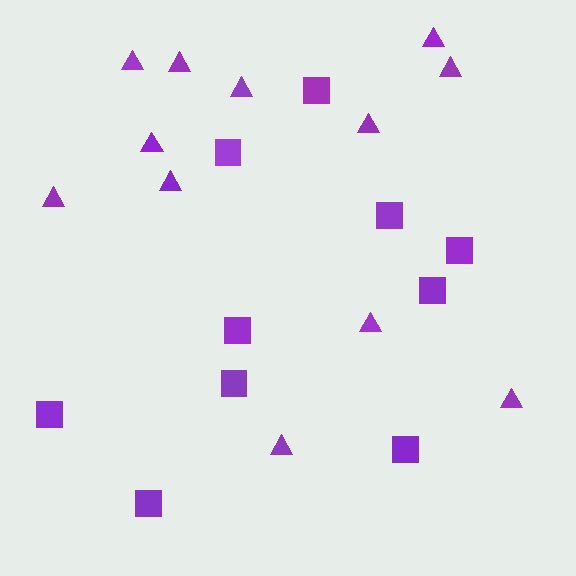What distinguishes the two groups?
There are 2 groups: one group of squares (10) and one group of triangles (12).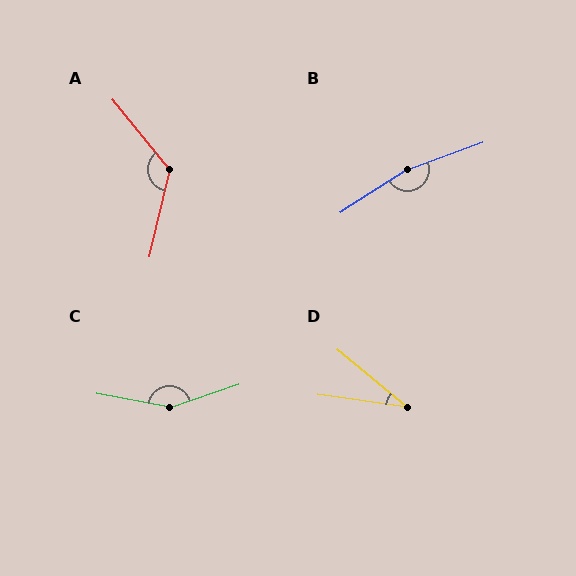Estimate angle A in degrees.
Approximately 128 degrees.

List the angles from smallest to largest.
D (32°), A (128°), C (150°), B (167°).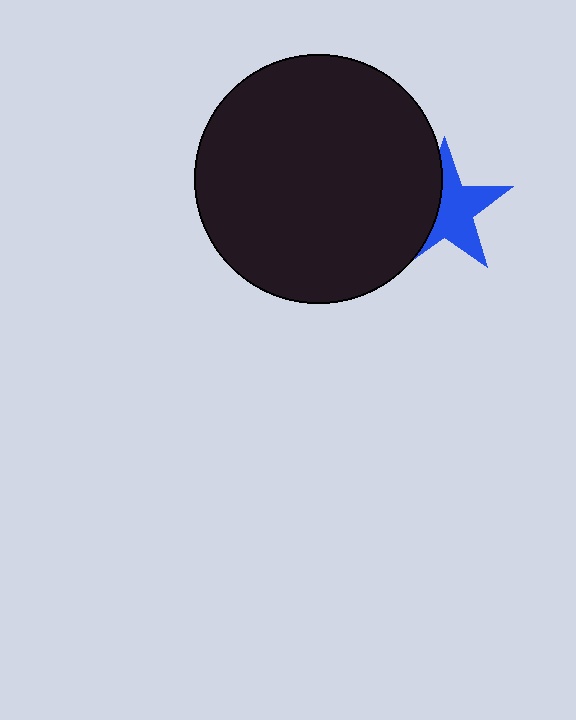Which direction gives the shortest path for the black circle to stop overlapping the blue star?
Moving left gives the shortest separation.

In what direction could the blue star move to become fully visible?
The blue star could move right. That would shift it out from behind the black circle entirely.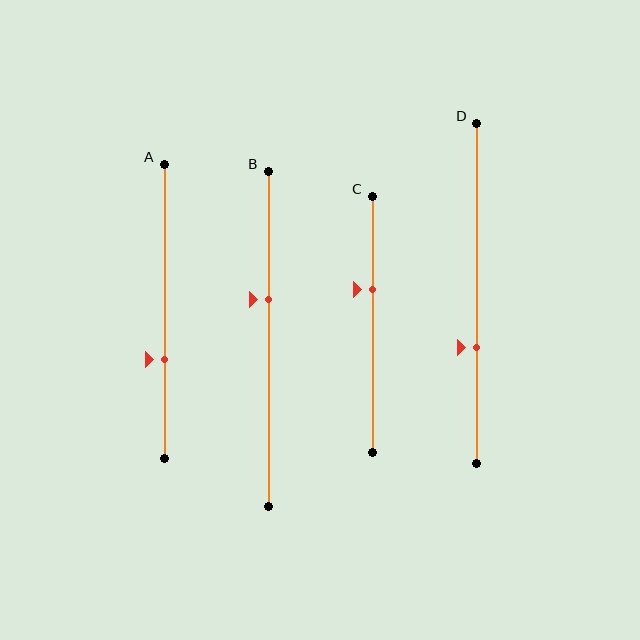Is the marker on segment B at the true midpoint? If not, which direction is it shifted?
No, the marker on segment B is shifted upward by about 12% of the segment length.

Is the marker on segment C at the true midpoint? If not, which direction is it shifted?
No, the marker on segment C is shifted upward by about 14% of the segment length.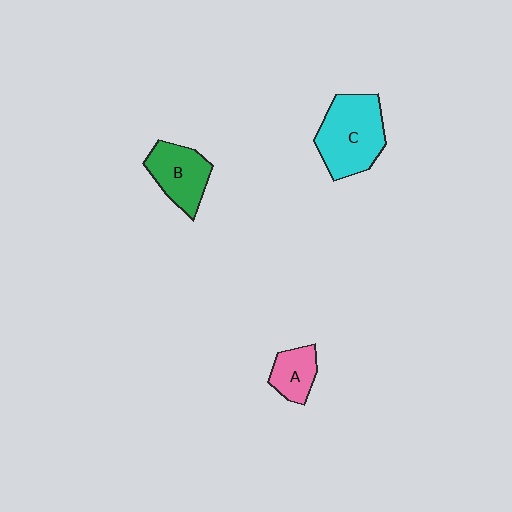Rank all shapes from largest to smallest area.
From largest to smallest: C (cyan), B (green), A (pink).